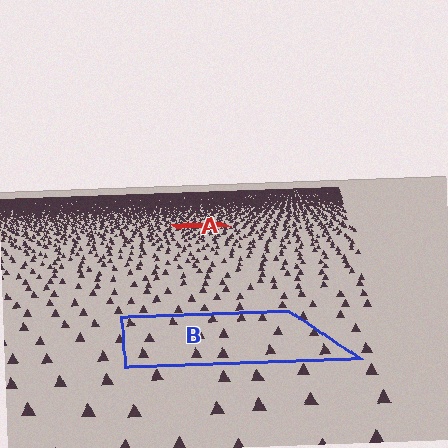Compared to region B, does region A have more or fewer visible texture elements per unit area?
Region A has more texture elements per unit area — they are packed more densely because it is farther away.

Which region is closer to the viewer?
Region B is closer. The texture elements there are larger and more spread out.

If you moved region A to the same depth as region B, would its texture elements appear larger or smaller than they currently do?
They would appear larger. At a closer depth, the same texture elements are projected at a bigger on-screen size.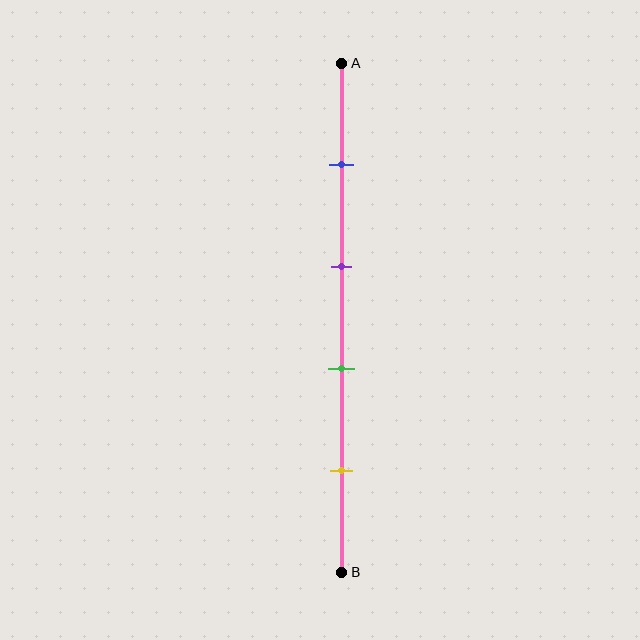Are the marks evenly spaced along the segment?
Yes, the marks are approximately evenly spaced.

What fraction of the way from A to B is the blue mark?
The blue mark is approximately 20% (0.2) of the way from A to B.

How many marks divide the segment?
There are 4 marks dividing the segment.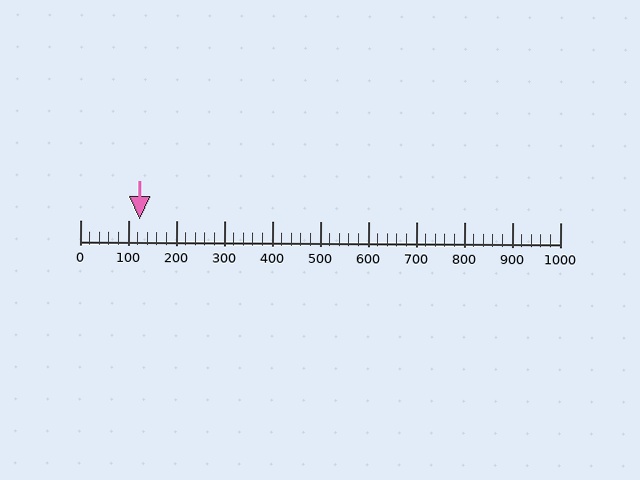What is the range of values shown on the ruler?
The ruler shows values from 0 to 1000.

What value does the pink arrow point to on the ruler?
The pink arrow points to approximately 124.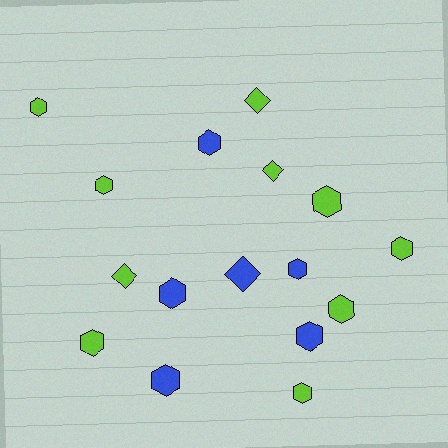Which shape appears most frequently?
Hexagon, with 12 objects.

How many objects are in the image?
There are 16 objects.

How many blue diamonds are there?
There is 1 blue diamond.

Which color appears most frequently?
Lime, with 10 objects.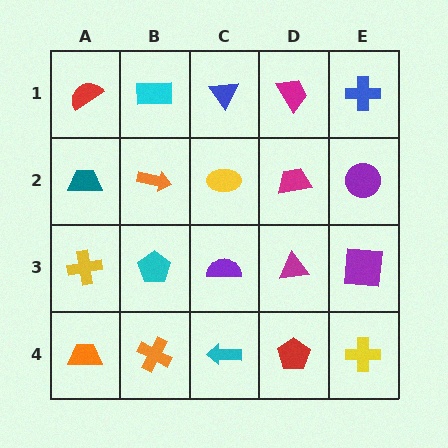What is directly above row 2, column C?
A blue triangle.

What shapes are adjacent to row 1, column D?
A magenta trapezoid (row 2, column D), a blue triangle (row 1, column C), a blue cross (row 1, column E).